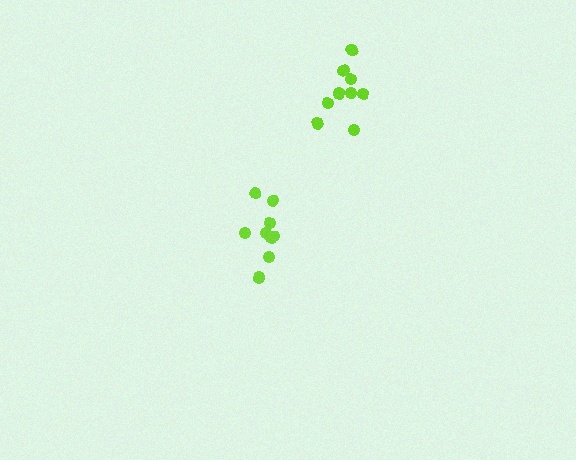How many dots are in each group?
Group 1: 9 dots, Group 2: 9 dots (18 total).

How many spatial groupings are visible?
There are 2 spatial groupings.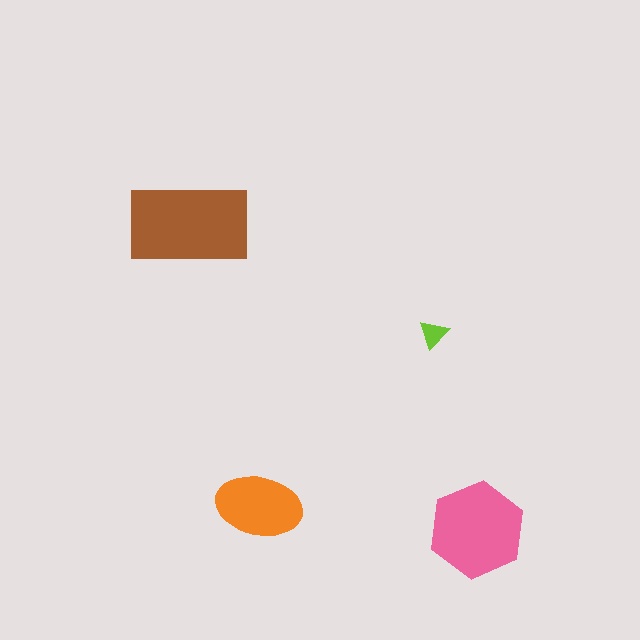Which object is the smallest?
The lime triangle.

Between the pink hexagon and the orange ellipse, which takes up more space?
The pink hexagon.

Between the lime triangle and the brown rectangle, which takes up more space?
The brown rectangle.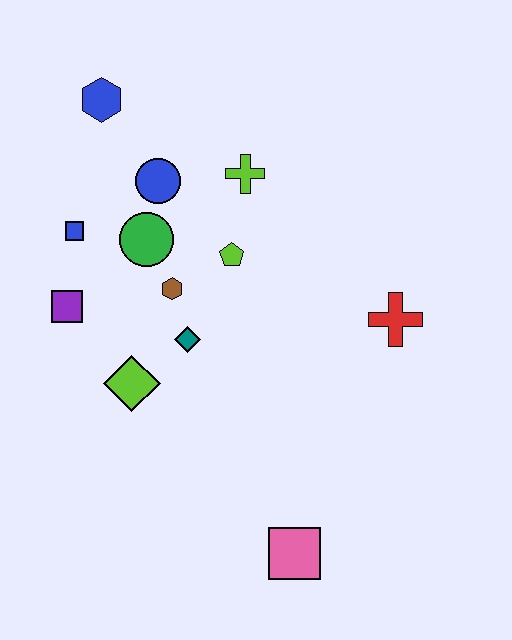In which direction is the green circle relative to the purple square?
The green circle is to the right of the purple square.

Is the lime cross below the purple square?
No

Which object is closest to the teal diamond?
The brown hexagon is closest to the teal diamond.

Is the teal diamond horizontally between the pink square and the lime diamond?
Yes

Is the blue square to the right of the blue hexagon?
No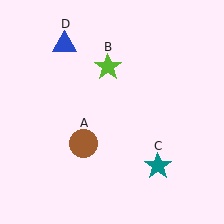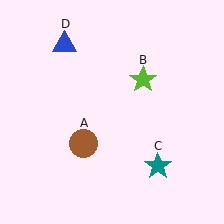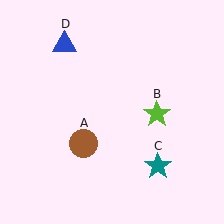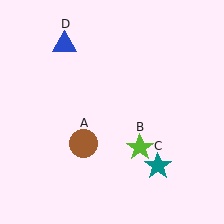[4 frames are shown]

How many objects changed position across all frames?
1 object changed position: lime star (object B).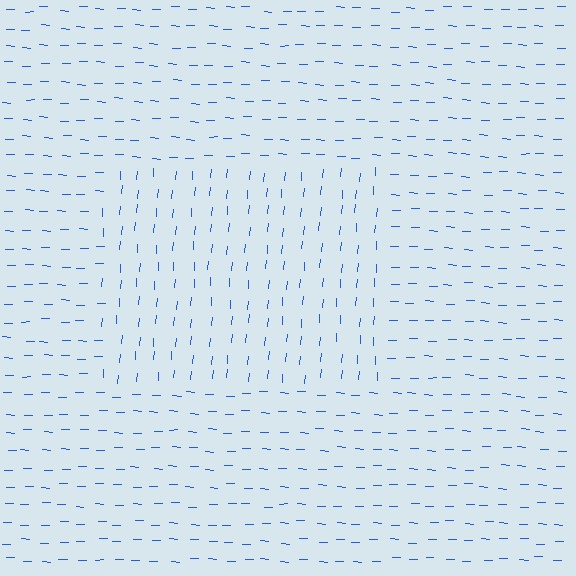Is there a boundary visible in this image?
Yes, there is a texture boundary formed by a change in line orientation.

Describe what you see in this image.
The image is filled with small blue line segments. A rectangle region in the image has lines oriented differently from the surrounding lines, creating a visible texture boundary.